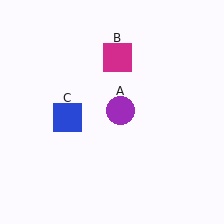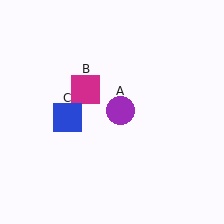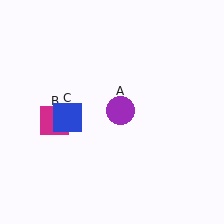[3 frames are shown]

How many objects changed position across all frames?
1 object changed position: magenta square (object B).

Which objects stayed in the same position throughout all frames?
Purple circle (object A) and blue square (object C) remained stationary.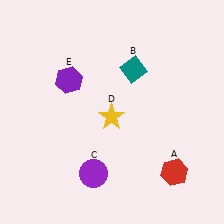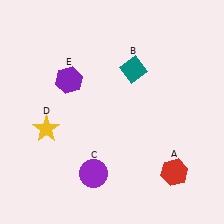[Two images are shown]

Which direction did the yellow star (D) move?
The yellow star (D) moved left.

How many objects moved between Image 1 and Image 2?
1 object moved between the two images.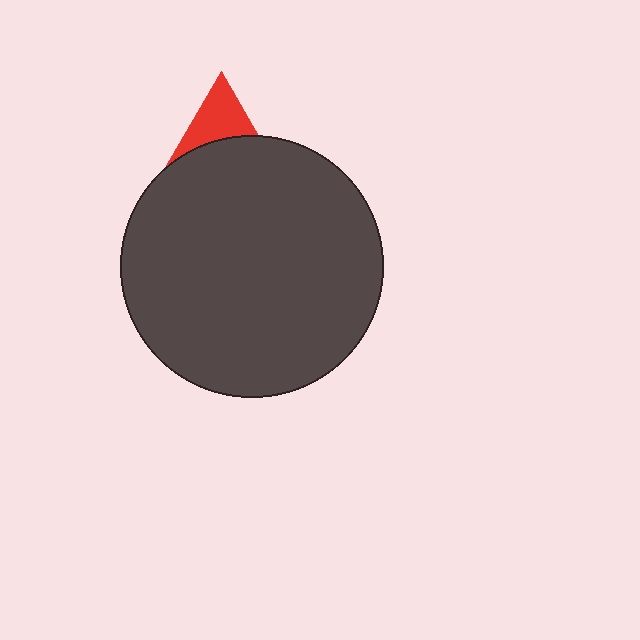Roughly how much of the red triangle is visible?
A small part of it is visible (roughly 39%).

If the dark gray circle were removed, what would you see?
You would see the complete red triangle.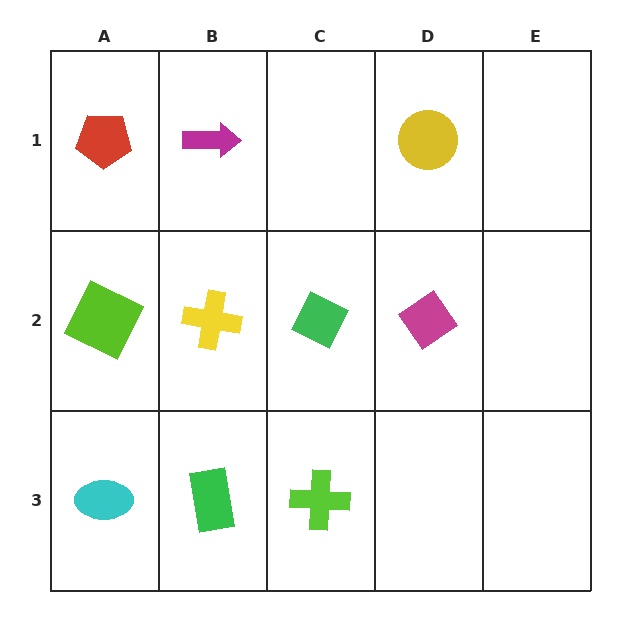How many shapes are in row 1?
3 shapes.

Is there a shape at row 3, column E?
No, that cell is empty.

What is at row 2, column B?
A yellow cross.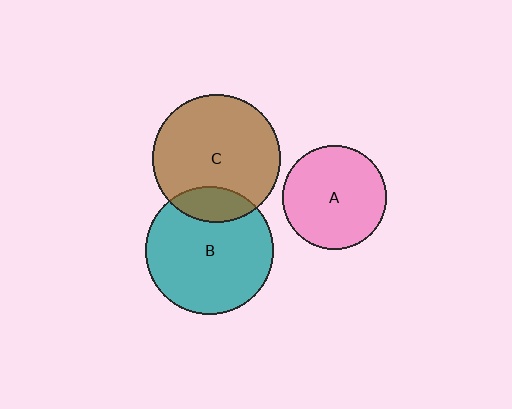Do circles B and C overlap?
Yes.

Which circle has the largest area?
Circle C (brown).